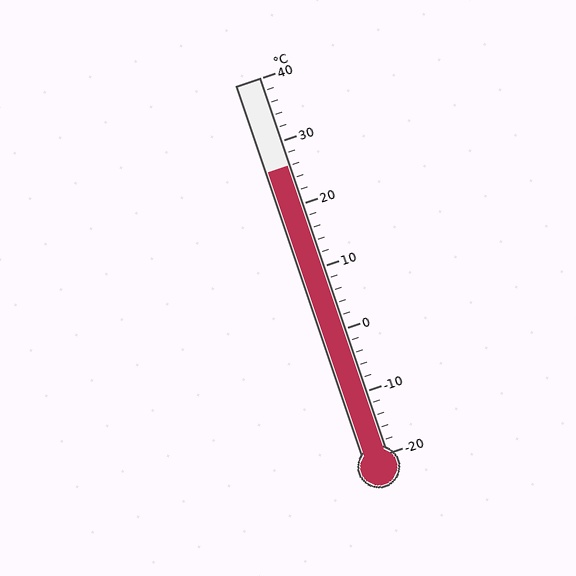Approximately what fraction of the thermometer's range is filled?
The thermometer is filled to approximately 75% of its range.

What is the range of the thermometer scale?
The thermometer scale ranges from -20°C to 40°C.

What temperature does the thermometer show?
The thermometer shows approximately 26°C.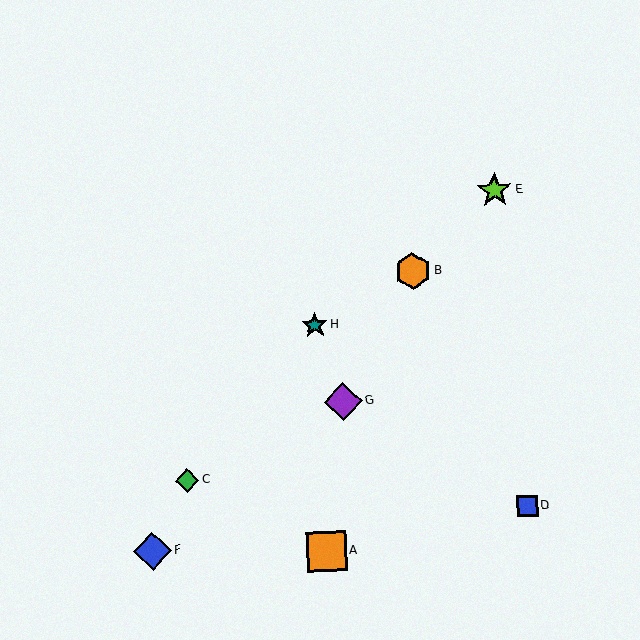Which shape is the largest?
The orange square (labeled A) is the largest.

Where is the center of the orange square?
The center of the orange square is at (327, 551).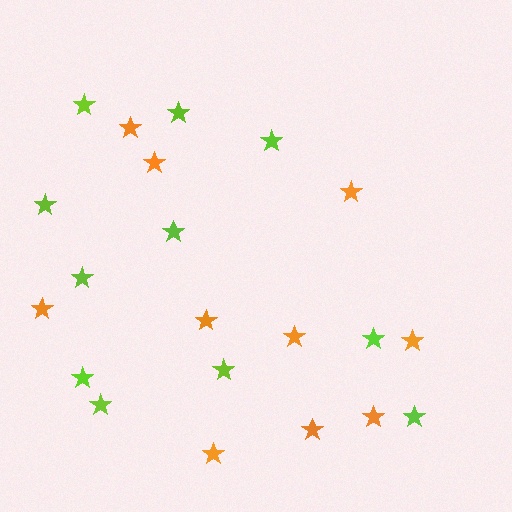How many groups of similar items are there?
There are 2 groups: one group of orange stars (10) and one group of lime stars (11).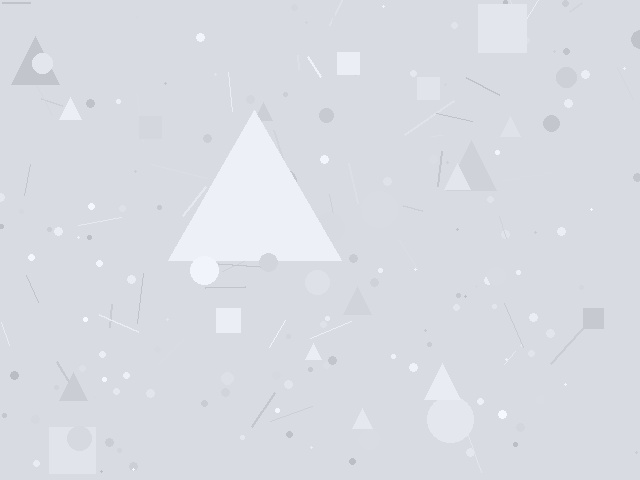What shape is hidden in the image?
A triangle is hidden in the image.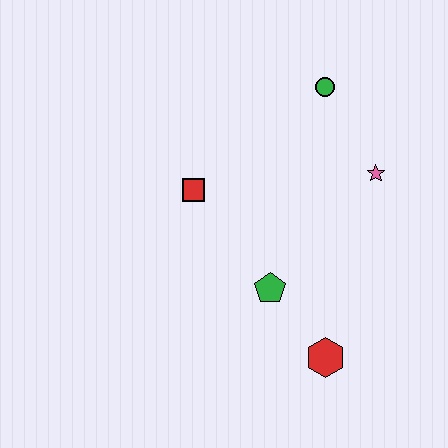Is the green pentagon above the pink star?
No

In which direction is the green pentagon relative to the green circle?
The green pentagon is below the green circle.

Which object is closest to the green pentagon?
The red hexagon is closest to the green pentagon.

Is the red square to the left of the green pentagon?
Yes